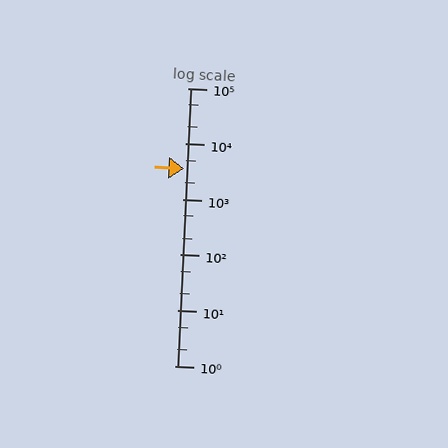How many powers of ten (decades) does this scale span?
The scale spans 5 decades, from 1 to 100000.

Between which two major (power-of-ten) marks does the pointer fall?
The pointer is between 1000 and 10000.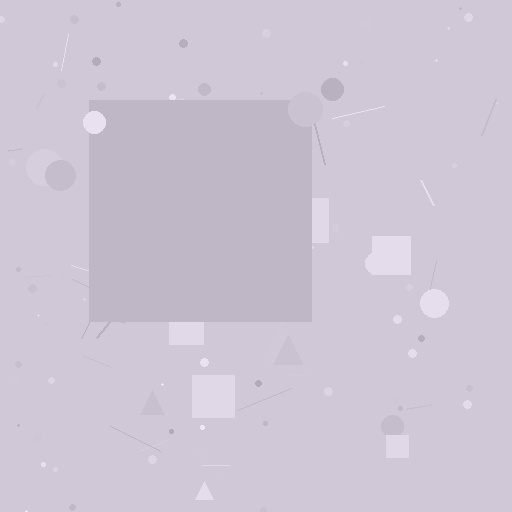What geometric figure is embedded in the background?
A square is embedded in the background.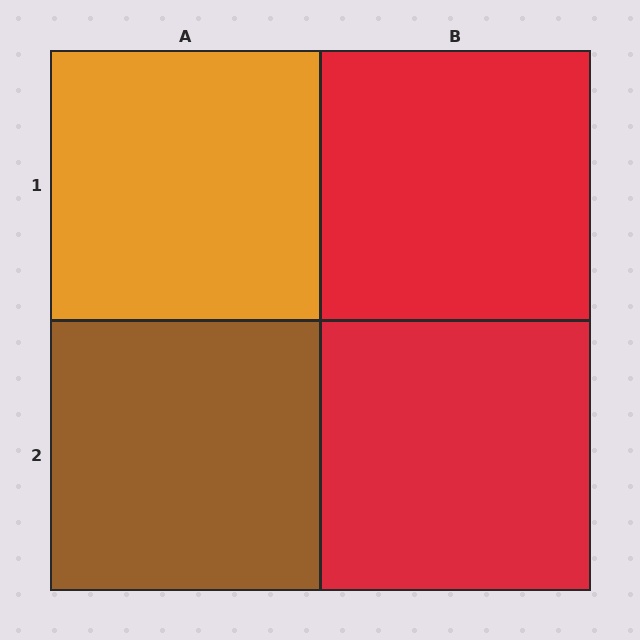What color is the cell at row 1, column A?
Orange.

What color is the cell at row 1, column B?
Red.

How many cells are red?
2 cells are red.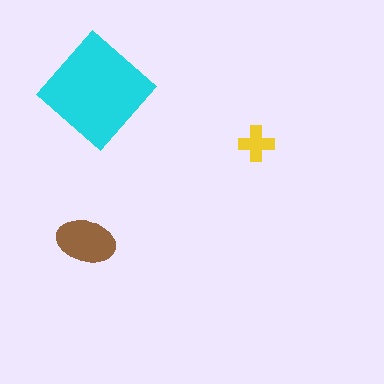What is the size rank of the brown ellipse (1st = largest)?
2nd.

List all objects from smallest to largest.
The yellow cross, the brown ellipse, the cyan diamond.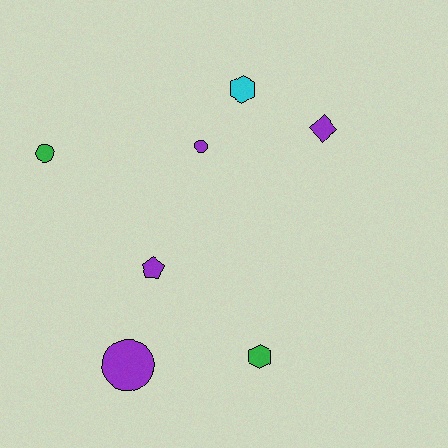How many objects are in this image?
There are 7 objects.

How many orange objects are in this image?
There are no orange objects.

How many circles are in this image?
There are 3 circles.